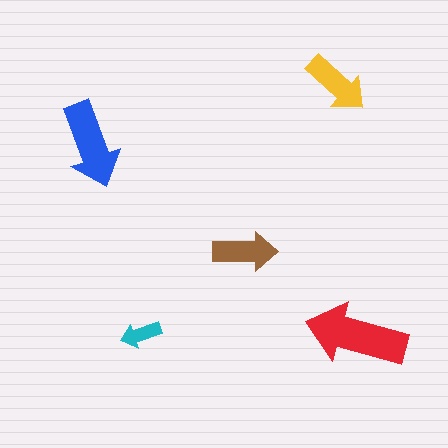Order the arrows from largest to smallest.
the red one, the blue one, the yellow one, the brown one, the cyan one.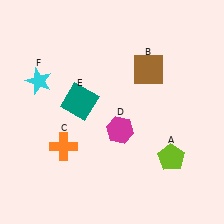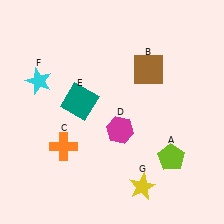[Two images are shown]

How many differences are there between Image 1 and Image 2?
There is 1 difference between the two images.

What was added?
A yellow star (G) was added in Image 2.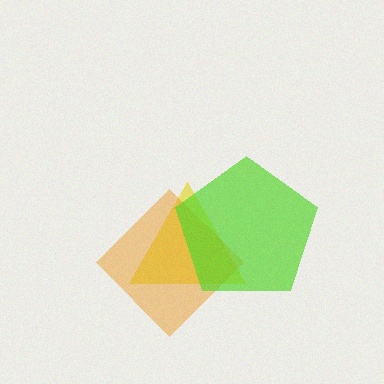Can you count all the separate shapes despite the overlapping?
Yes, there are 3 separate shapes.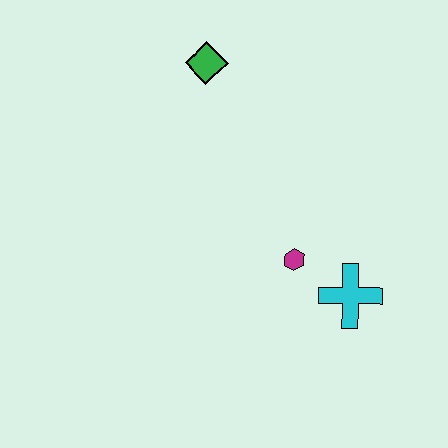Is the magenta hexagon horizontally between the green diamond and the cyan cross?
Yes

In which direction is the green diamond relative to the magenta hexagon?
The green diamond is above the magenta hexagon.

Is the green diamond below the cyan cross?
No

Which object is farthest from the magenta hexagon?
The green diamond is farthest from the magenta hexagon.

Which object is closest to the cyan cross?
The magenta hexagon is closest to the cyan cross.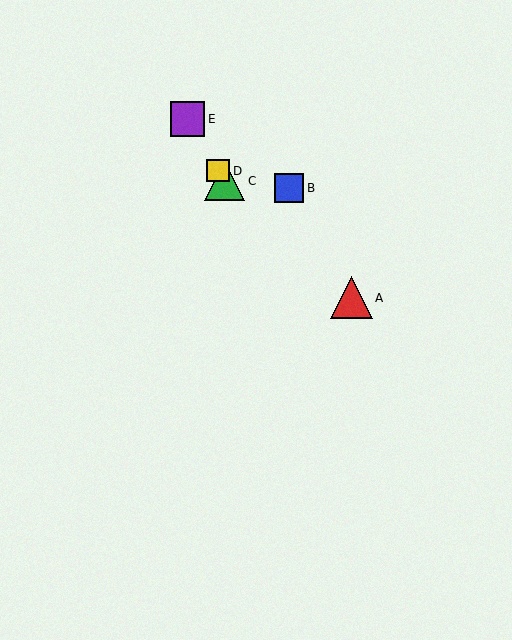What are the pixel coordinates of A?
Object A is at (351, 298).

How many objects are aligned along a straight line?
3 objects (C, D, E) are aligned along a straight line.